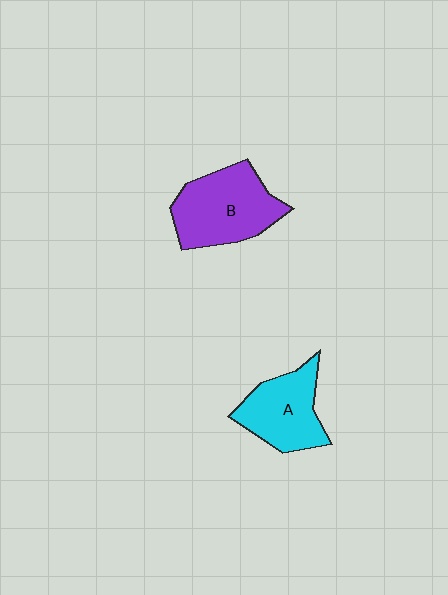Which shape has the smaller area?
Shape A (cyan).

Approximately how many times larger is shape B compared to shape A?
Approximately 1.3 times.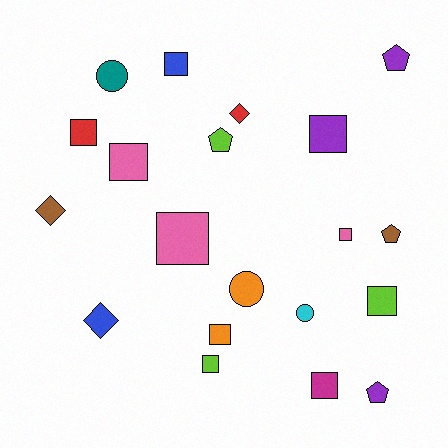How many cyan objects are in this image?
There is 1 cyan object.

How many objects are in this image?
There are 20 objects.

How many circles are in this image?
There are 3 circles.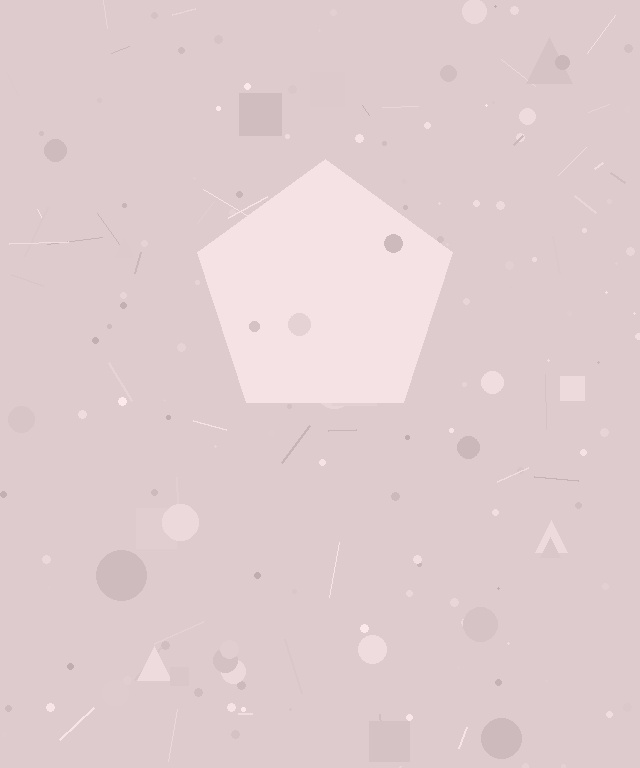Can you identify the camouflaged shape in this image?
The camouflaged shape is a pentagon.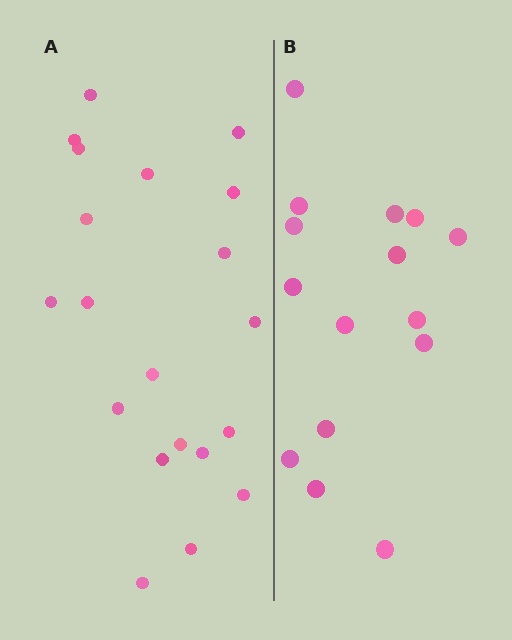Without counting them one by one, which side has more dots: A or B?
Region A (the left region) has more dots.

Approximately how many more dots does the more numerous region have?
Region A has about 5 more dots than region B.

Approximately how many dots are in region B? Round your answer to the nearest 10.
About 20 dots. (The exact count is 15, which rounds to 20.)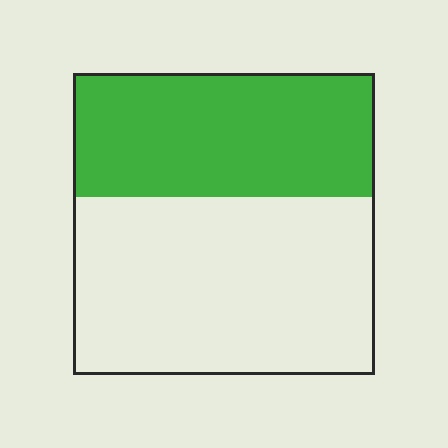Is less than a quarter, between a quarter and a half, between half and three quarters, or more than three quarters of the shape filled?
Between a quarter and a half.